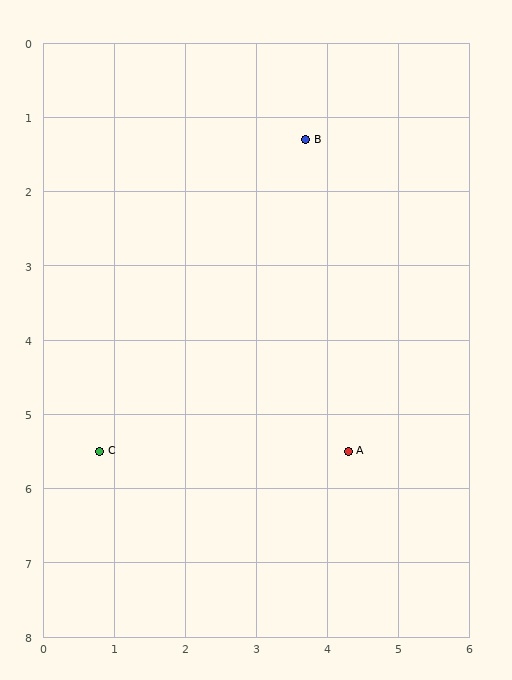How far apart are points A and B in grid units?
Points A and B are about 4.2 grid units apart.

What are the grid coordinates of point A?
Point A is at approximately (4.3, 5.5).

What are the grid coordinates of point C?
Point C is at approximately (0.8, 5.5).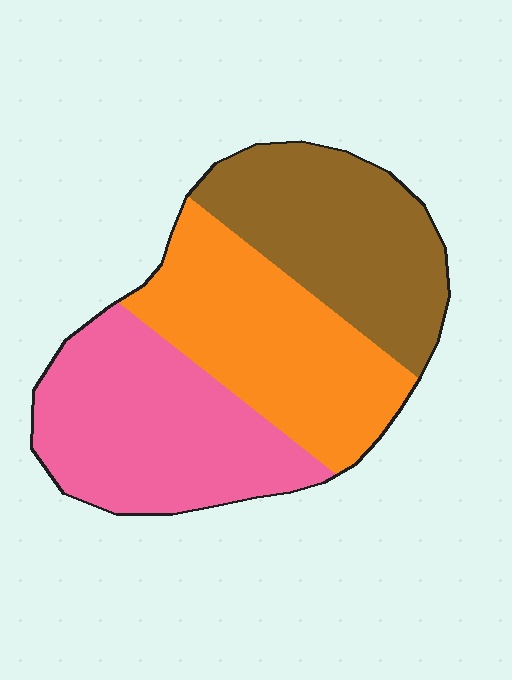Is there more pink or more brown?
Pink.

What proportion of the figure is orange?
Orange covers about 35% of the figure.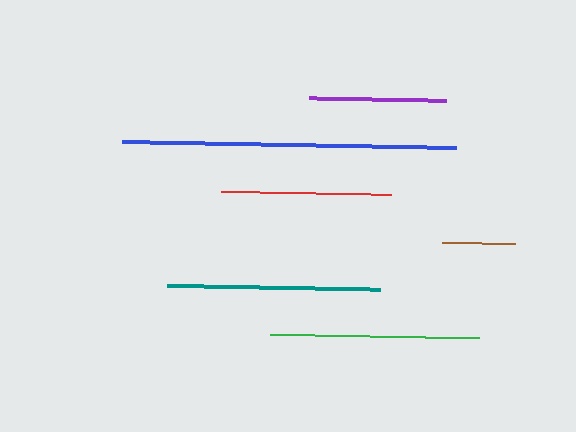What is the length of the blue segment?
The blue segment is approximately 334 pixels long.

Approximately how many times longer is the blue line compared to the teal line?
The blue line is approximately 1.6 times the length of the teal line.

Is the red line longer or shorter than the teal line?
The teal line is longer than the red line.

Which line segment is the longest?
The blue line is the longest at approximately 334 pixels.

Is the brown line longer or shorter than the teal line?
The teal line is longer than the brown line.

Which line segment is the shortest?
The brown line is the shortest at approximately 73 pixels.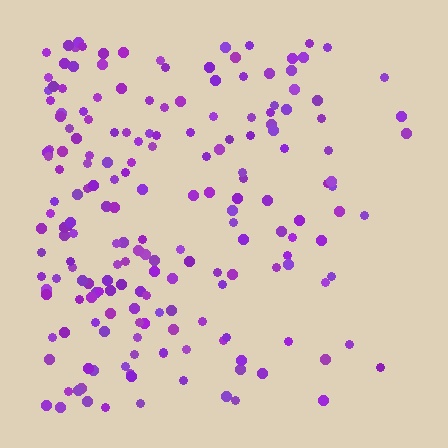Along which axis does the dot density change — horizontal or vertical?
Horizontal.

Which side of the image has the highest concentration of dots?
The left.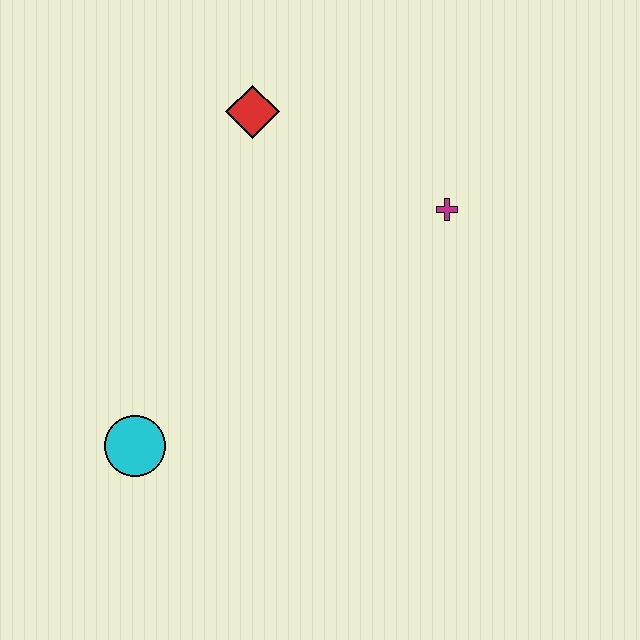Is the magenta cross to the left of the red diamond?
No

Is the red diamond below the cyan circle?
No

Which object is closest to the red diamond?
The magenta cross is closest to the red diamond.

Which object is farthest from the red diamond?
The cyan circle is farthest from the red diamond.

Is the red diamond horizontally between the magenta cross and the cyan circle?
Yes